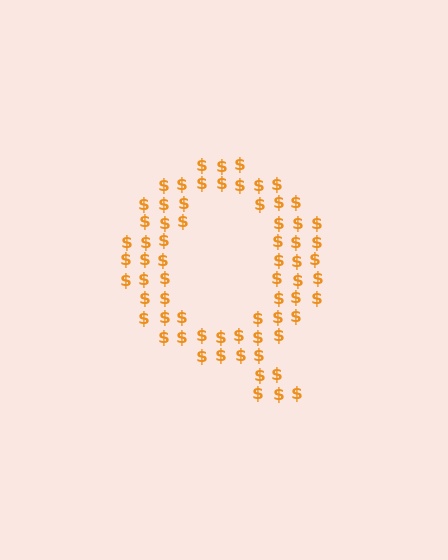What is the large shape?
The large shape is the letter Q.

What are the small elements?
The small elements are dollar signs.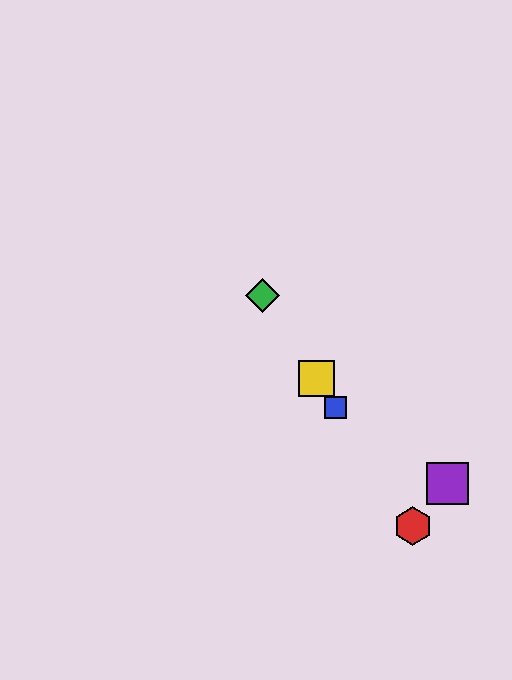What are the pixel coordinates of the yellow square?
The yellow square is at (316, 378).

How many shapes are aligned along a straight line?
4 shapes (the red hexagon, the blue square, the green diamond, the yellow square) are aligned along a straight line.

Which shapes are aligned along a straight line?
The red hexagon, the blue square, the green diamond, the yellow square are aligned along a straight line.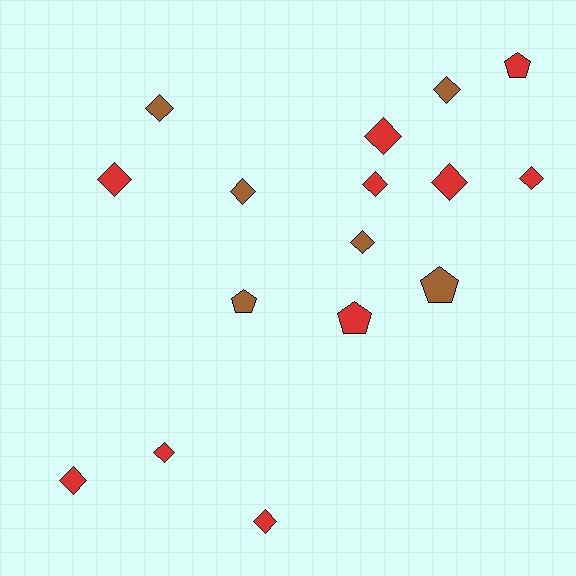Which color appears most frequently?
Red, with 10 objects.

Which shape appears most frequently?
Diamond, with 12 objects.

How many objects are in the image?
There are 16 objects.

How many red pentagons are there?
There are 2 red pentagons.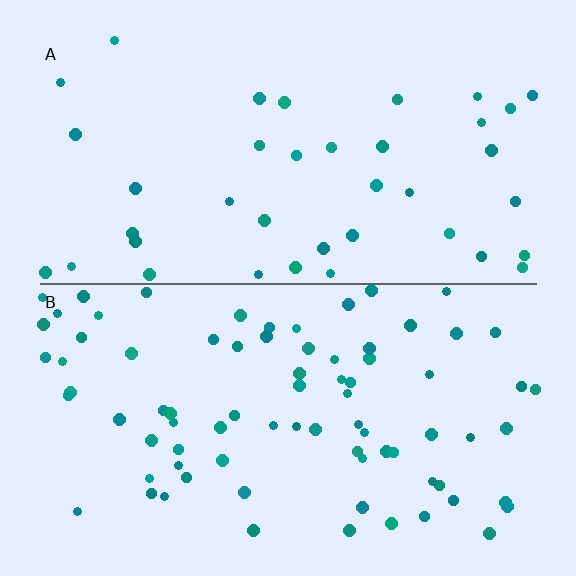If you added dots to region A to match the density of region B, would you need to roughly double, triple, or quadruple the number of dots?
Approximately double.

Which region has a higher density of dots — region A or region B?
B (the bottom).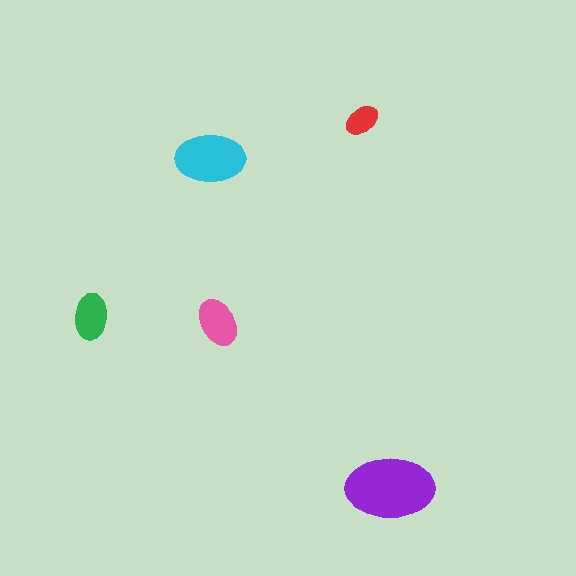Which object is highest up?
The red ellipse is topmost.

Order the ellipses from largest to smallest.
the purple one, the cyan one, the pink one, the green one, the red one.